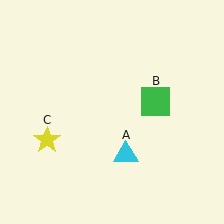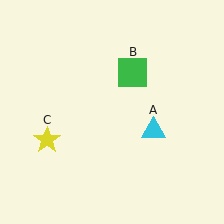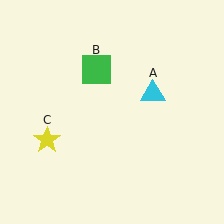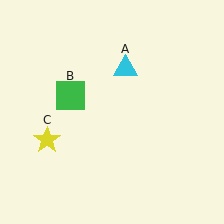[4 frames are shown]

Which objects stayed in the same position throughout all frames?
Yellow star (object C) remained stationary.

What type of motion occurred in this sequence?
The cyan triangle (object A), green square (object B) rotated counterclockwise around the center of the scene.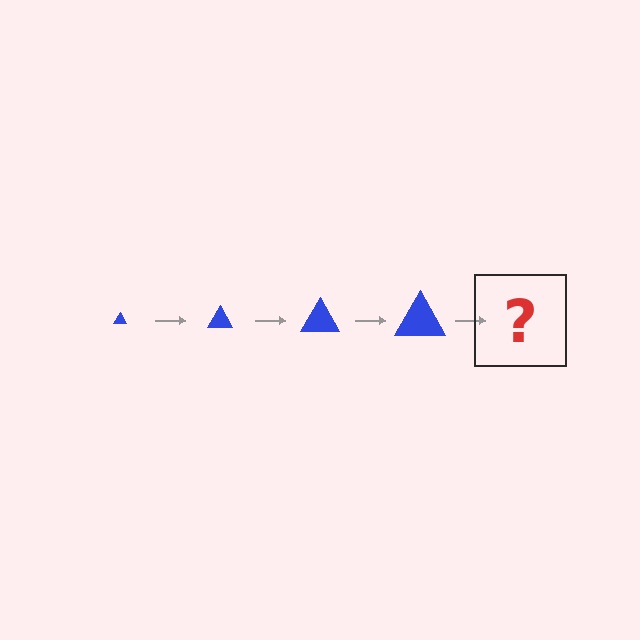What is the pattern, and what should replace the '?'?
The pattern is that the triangle gets progressively larger each step. The '?' should be a blue triangle, larger than the previous one.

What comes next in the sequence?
The next element should be a blue triangle, larger than the previous one.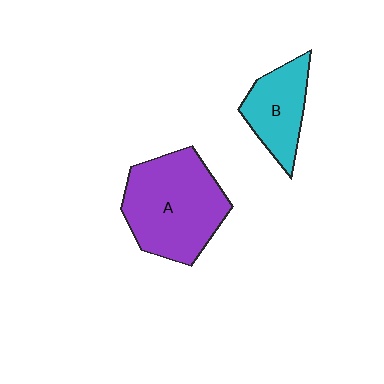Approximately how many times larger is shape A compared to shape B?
Approximately 1.8 times.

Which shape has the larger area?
Shape A (purple).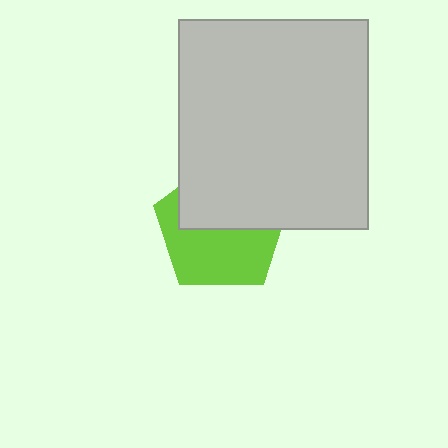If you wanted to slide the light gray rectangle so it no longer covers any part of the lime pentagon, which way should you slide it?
Slide it up — that is the most direct way to separate the two shapes.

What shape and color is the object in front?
The object in front is a light gray rectangle.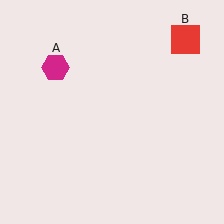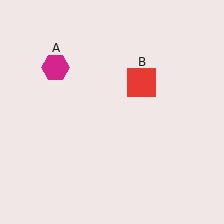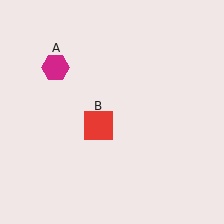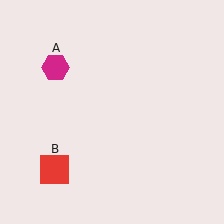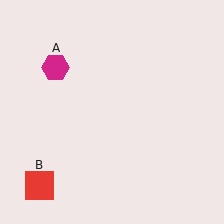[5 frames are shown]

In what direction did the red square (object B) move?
The red square (object B) moved down and to the left.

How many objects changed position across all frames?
1 object changed position: red square (object B).